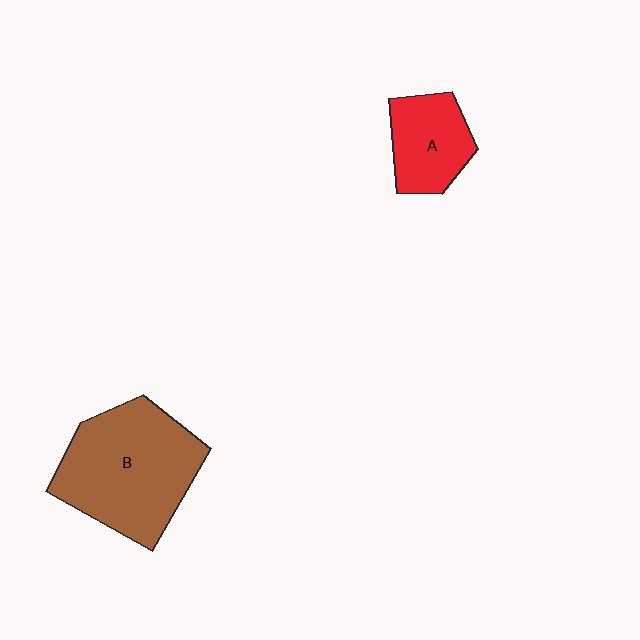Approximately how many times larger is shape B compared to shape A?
Approximately 2.1 times.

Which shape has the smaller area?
Shape A (red).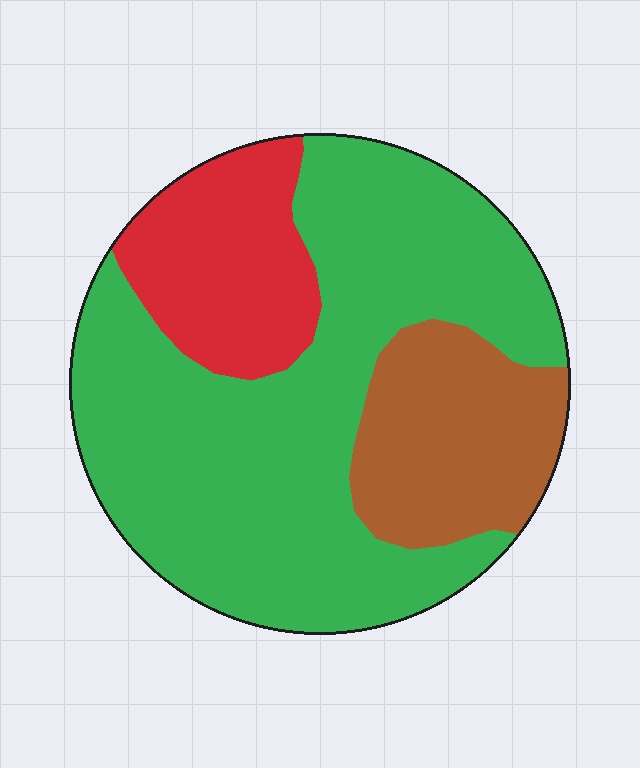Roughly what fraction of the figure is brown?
Brown covers roughly 20% of the figure.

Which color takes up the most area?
Green, at roughly 65%.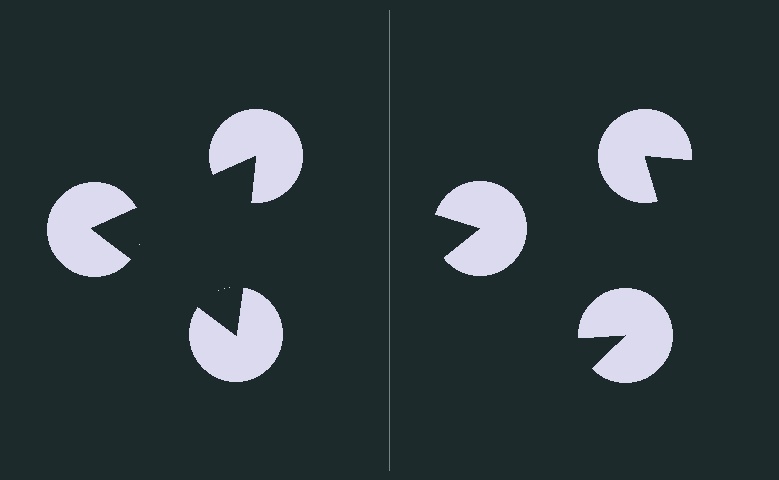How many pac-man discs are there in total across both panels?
6 — 3 on each side.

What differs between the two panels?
The pac-man discs are positioned identically on both sides; only the wedge orientations differ. On the left they align to a triangle; on the right they are misaligned.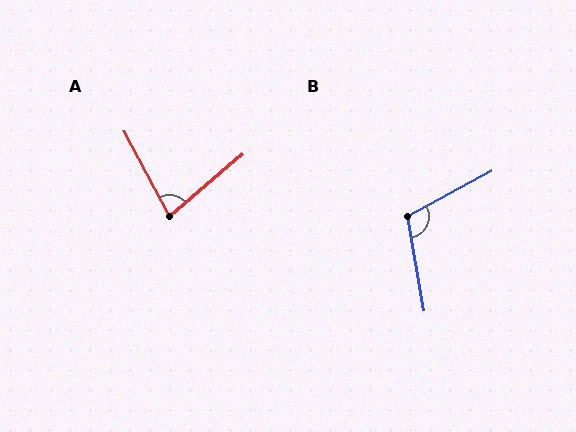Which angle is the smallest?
A, at approximately 77 degrees.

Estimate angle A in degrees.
Approximately 77 degrees.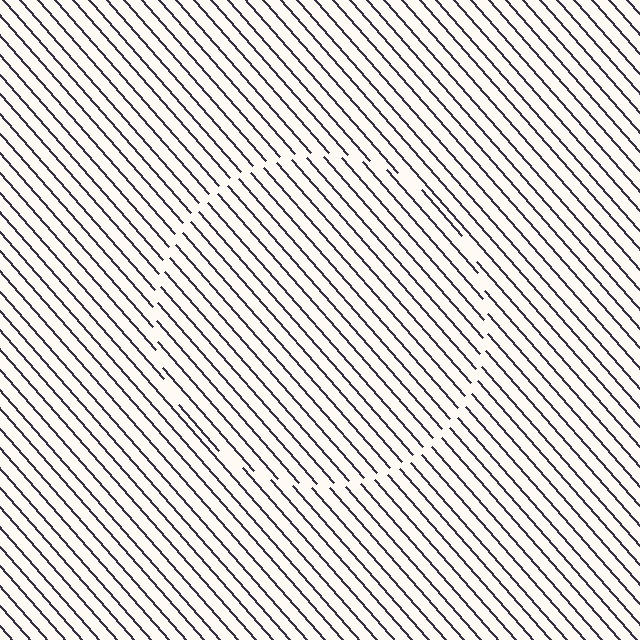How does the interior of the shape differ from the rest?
The interior of the shape contains the same grating, shifted by half a period — the contour is defined by the phase discontinuity where line-ends from the inner and outer gratings abut.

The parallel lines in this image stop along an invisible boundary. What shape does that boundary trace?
An illusory circle. The interior of the shape contains the same grating, shifted by half a period — the contour is defined by the phase discontinuity where line-ends from the inner and outer gratings abut.